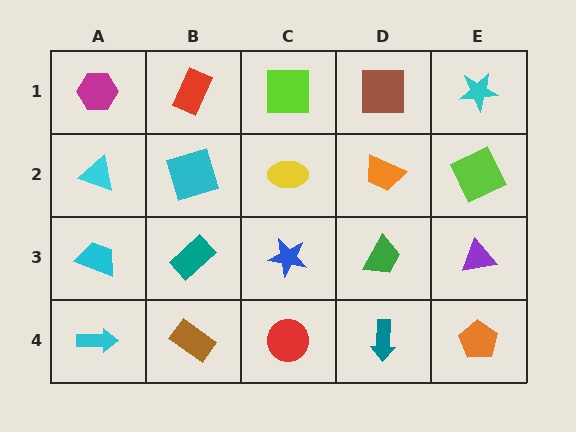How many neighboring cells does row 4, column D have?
3.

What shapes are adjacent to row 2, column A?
A magenta hexagon (row 1, column A), a cyan trapezoid (row 3, column A), a cyan square (row 2, column B).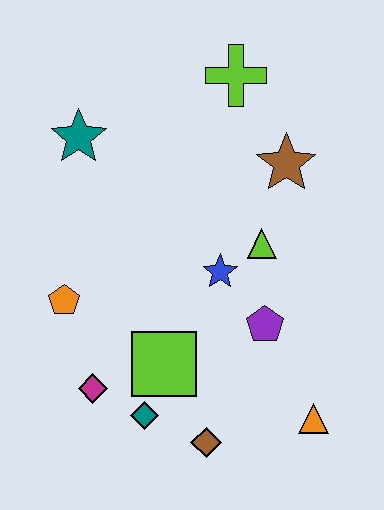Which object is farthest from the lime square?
The lime cross is farthest from the lime square.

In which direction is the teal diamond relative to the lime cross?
The teal diamond is below the lime cross.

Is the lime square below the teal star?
Yes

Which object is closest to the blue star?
The lime triangle is closest to the blue star.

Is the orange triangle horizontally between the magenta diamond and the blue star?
No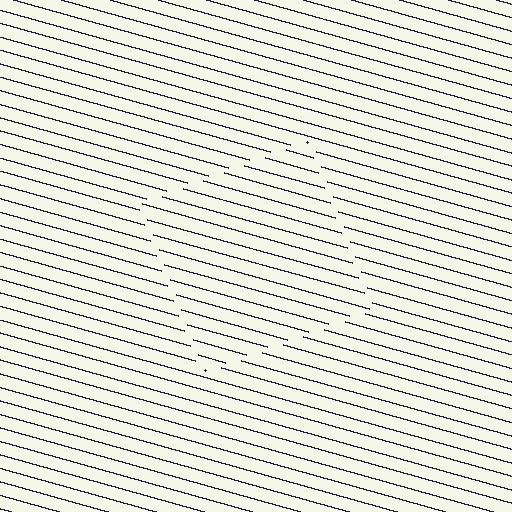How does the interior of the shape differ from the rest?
The interior of the shape contains the same grating, shifted by half a period — the contour is defined by the phase discontinuity where line-ends from the inner and outer gratings abut.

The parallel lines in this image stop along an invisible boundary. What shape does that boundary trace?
An illusory square. The interior of the shape contains the same grating, shifted by half a period — the contour is defined by the phase discontinuity where line-ends from the inner and outer gratings abut.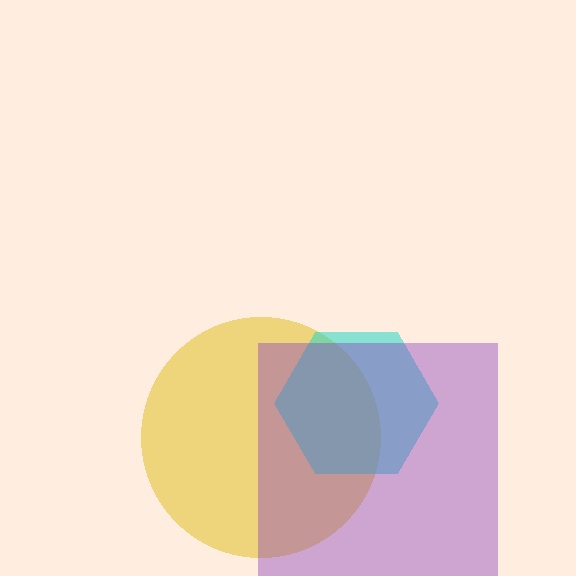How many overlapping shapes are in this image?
There are 3 overlapping shapes in the image.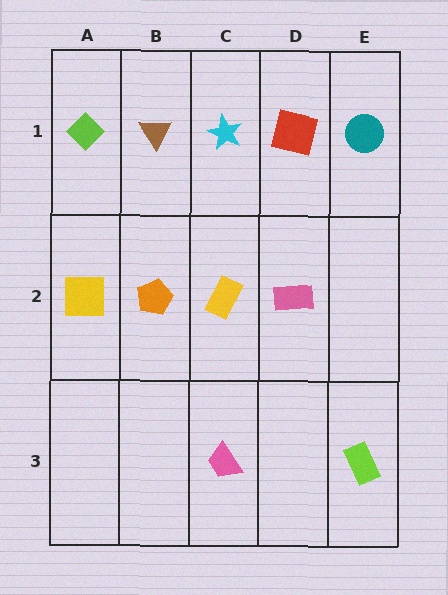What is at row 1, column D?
A red square.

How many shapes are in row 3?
2 shapes.